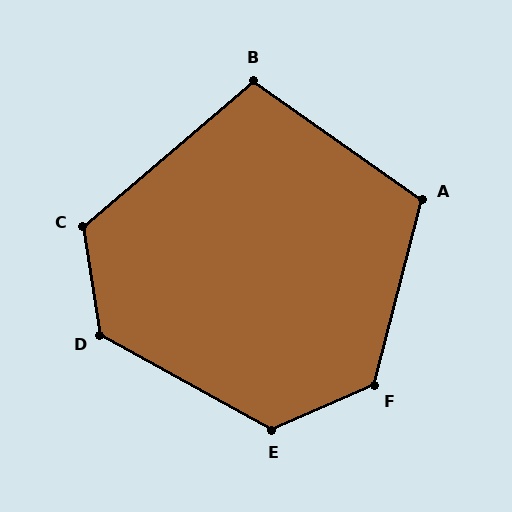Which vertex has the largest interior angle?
F, at approximately 128 degrees.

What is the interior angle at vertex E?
Approximately 127 degrees (obtuse).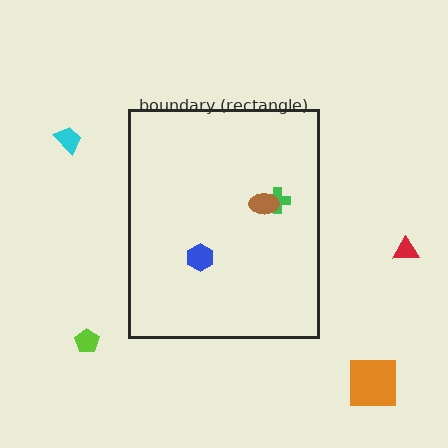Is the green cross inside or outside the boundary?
Inside.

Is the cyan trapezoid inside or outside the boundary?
Outside.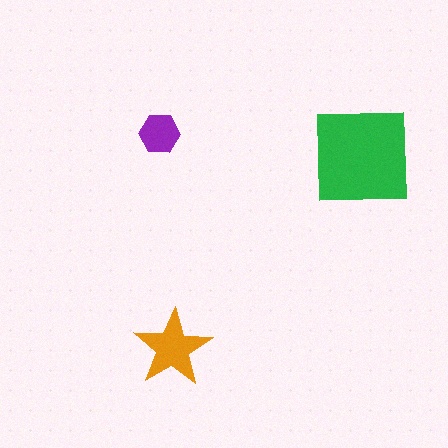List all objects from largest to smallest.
The green square, the orange star, the purple hexagon.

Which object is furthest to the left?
The purple hexagon is leftmost.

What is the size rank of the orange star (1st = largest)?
2nd.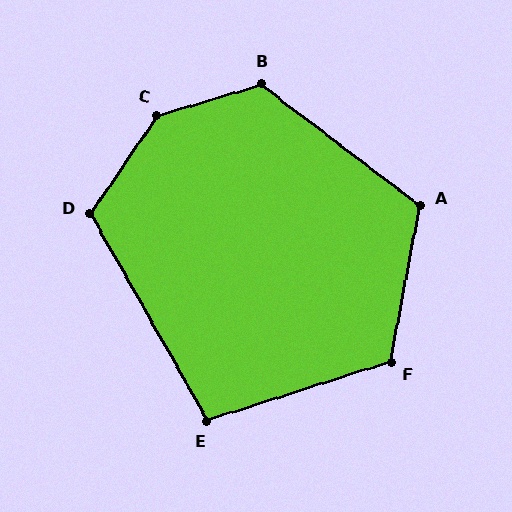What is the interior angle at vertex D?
Approximately 116 degrees (obtuse).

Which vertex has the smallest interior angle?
E, at approximately 102 degrees.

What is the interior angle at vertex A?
Approximately 117 degrees (obtuse).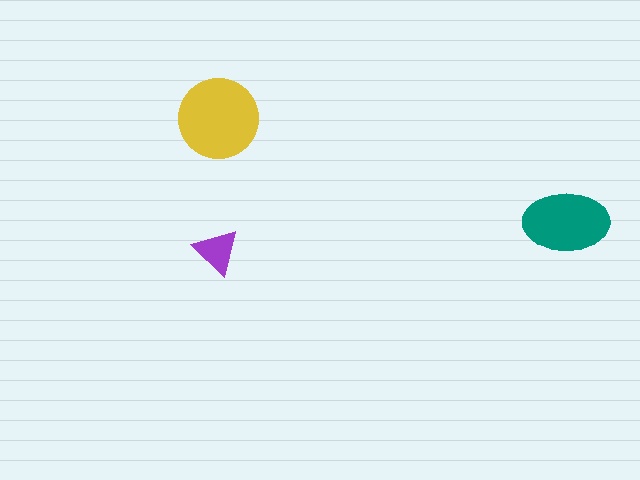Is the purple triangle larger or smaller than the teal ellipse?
Smaller.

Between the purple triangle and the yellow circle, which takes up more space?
The yellow circle.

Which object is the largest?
The yellow circle.